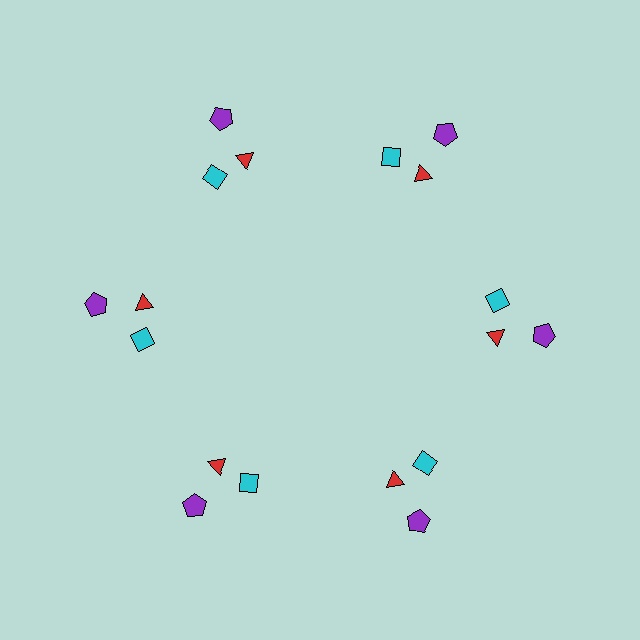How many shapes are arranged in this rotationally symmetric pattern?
There are 18 shapes, arranged in 6 groups of 3.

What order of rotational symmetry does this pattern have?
This pattern has 6-fold rotational symmetry.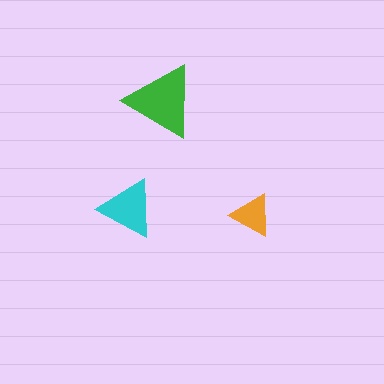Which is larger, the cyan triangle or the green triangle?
The green one.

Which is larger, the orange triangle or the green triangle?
The green one.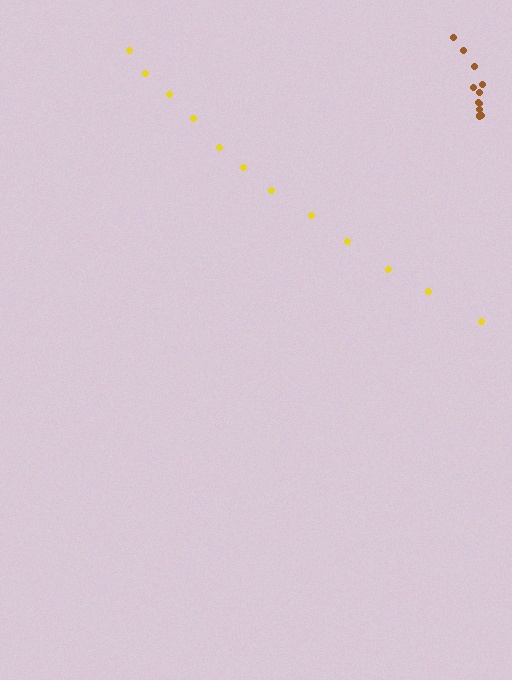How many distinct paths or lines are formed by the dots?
There are 2 distinct paths.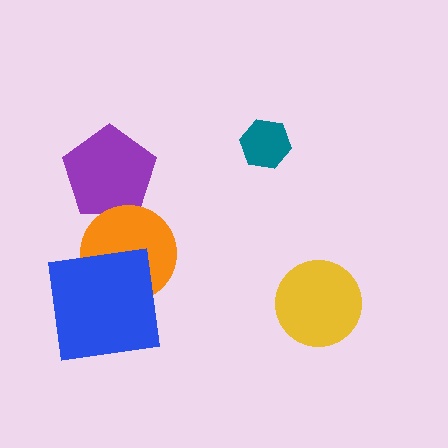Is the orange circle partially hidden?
Yes, it is partially covered by another shape.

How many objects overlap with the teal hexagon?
0 objects overlap with the teal hexagon.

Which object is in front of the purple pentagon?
The orange circle is in front of the purple pentagon.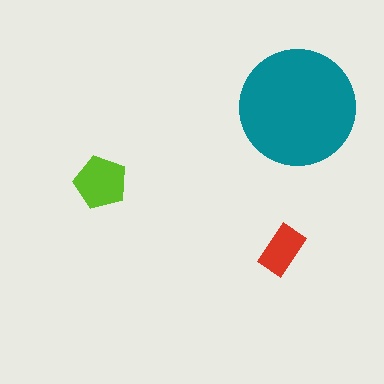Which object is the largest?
The teal circle.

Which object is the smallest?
The red rectangle.